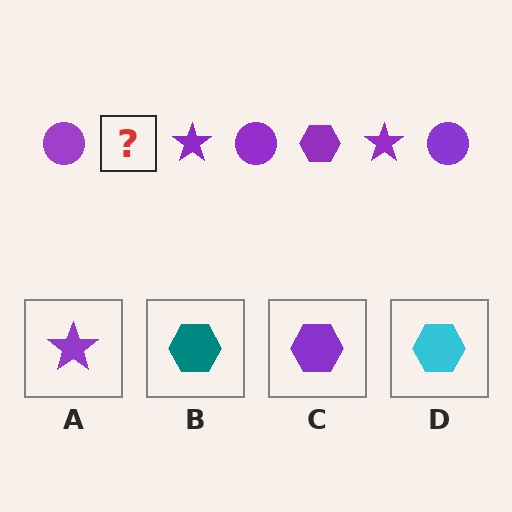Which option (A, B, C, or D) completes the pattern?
C.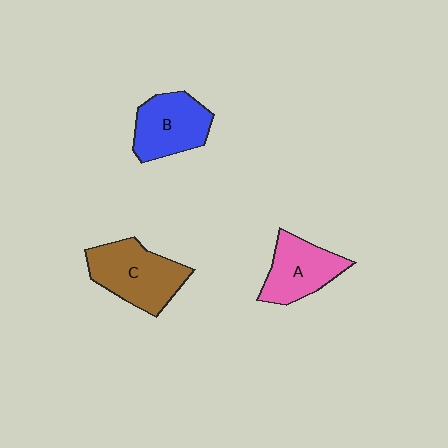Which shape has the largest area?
Shape C (brown).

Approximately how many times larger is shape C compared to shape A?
Approximately 1.3 times.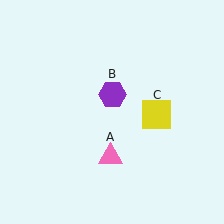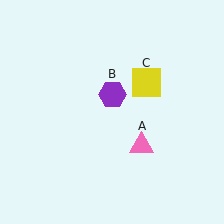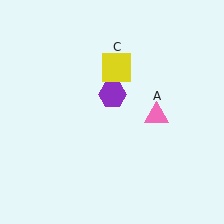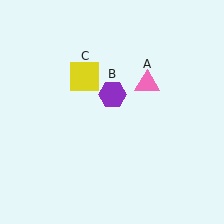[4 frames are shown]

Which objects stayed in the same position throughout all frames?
Purple hexagon (object B) remained stationary.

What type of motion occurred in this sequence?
The pink triangle (object A), yellow square (object C) rotated counterclockwise around the center of the scene.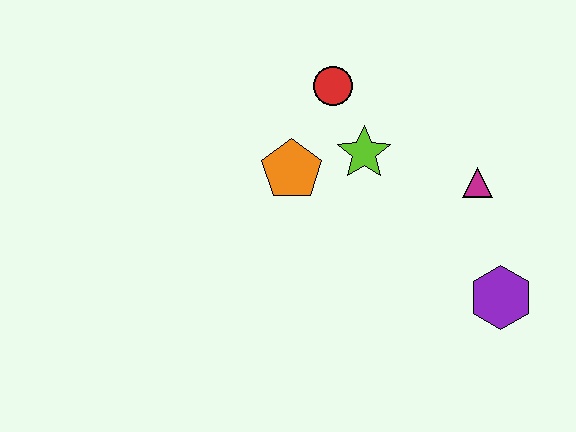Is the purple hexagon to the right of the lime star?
Yes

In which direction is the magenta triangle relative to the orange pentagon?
The magenta triangle is to the right of the orange pentagon.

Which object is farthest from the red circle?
The purple hexagon is farthest from the red circle.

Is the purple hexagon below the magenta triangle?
Yes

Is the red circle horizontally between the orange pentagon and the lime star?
Yes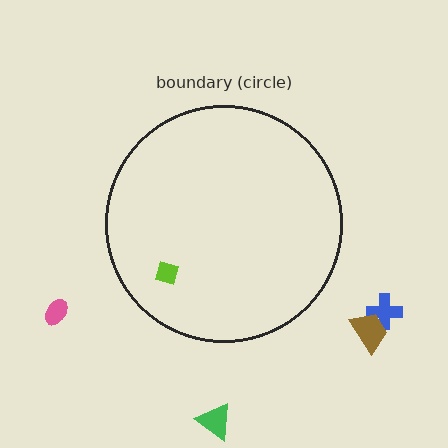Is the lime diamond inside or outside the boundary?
Inside.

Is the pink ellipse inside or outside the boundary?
Outside.